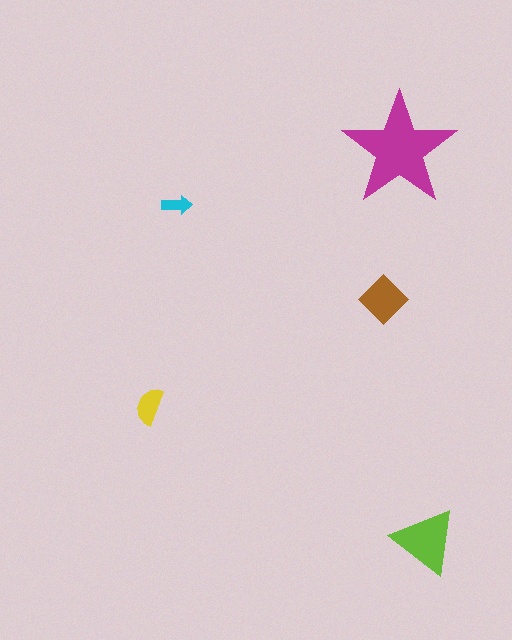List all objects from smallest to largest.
The cyan arrow, the yellow semicircle, the brown diamond, the lime triangle, the magenta star.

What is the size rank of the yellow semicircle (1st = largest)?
4th.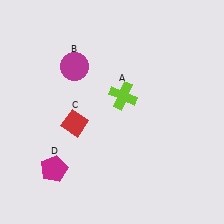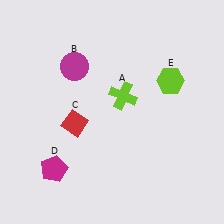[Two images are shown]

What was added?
A lime hexagon (E) was added in Image 2.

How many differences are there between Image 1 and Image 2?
There is 1 difference between the two images.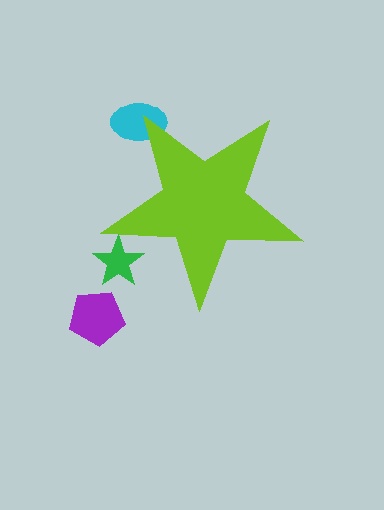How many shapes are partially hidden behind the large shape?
2 shapes are partially hidden.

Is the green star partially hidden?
Yes, the green star is partially hidden behind the lime star.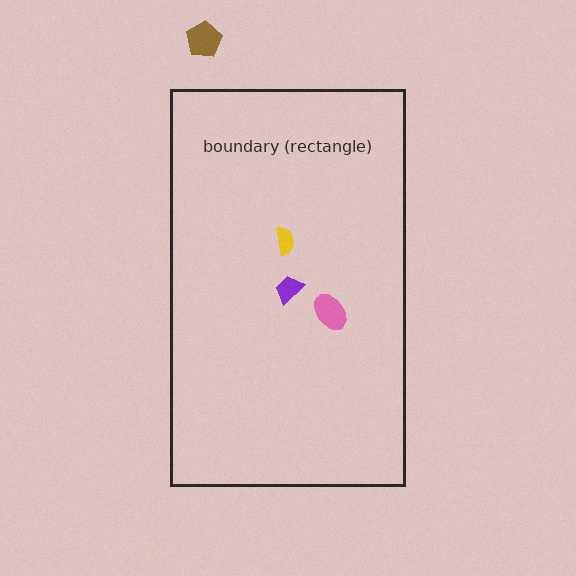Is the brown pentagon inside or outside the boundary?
Outside.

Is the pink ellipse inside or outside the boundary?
Inside.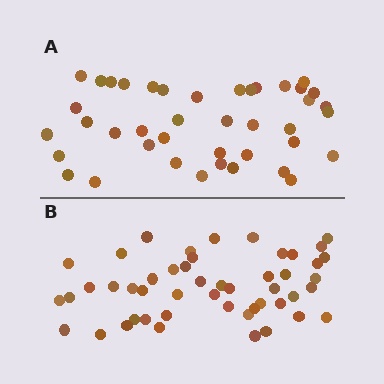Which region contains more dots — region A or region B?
Region B (the bottom region) has more dots.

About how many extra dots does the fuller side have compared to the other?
Region B has roughly 8 or so more dots than region A.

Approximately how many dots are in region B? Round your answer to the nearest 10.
About 50 dots. (The exact count is 49, which rounds to 50.)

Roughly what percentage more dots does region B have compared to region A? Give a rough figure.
About 20% more.